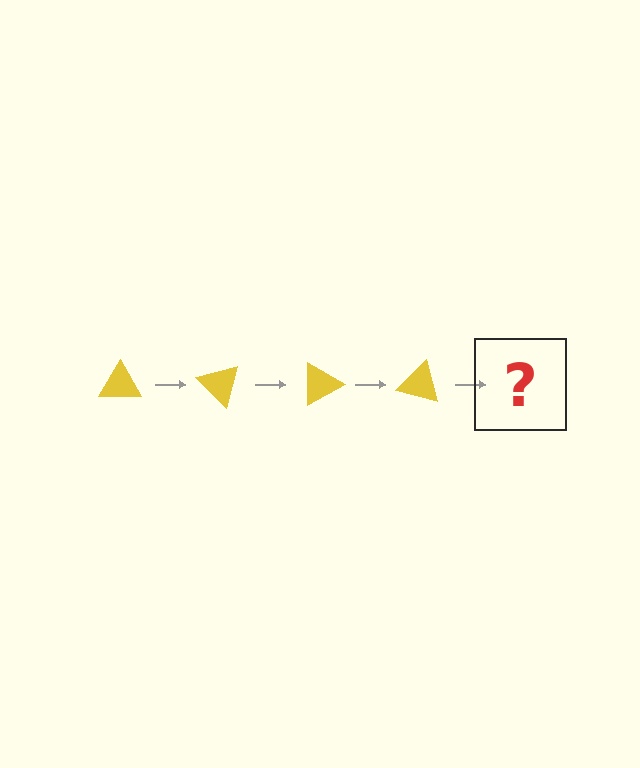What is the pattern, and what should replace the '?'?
The pattern is that the triangle rotates 45 degrees each step. The '?' should be a yellow triangle rotated 180 degrees.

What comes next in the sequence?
The next element should be a yellow triangle rotated 180 degrees.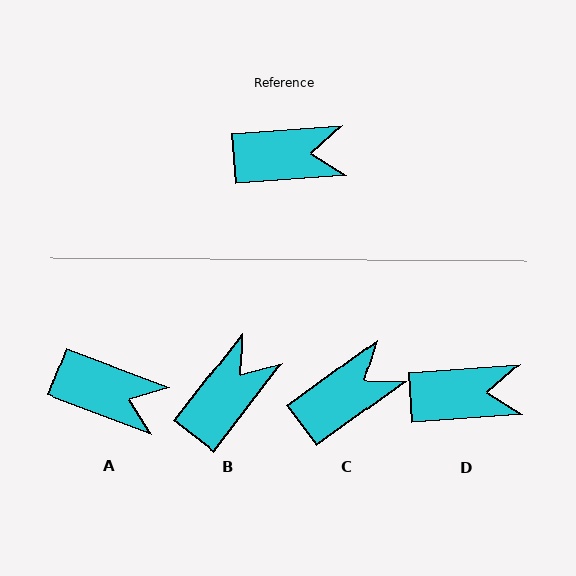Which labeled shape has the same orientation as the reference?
D.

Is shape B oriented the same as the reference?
No, it is off by about 48 degrees.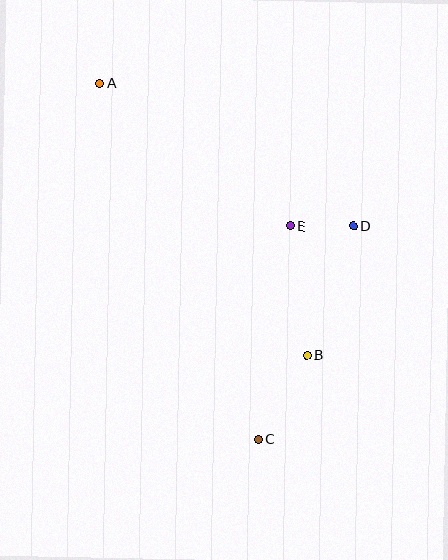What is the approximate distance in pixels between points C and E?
The distance between C and E is approximately 215 pixels.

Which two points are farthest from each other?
Points A and C are farthest from each other.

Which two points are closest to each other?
Points D and E are closest to each other.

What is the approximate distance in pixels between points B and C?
The distance between B and C is approximately 97 pixels.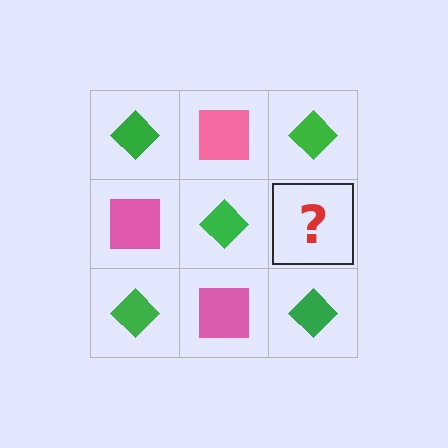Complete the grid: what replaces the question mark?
The question mark should be replaced with a pink square.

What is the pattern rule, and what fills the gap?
The rule is that it alternates green diamond and pink square in a checkerboard pattern. The gap should be filled with a pink square.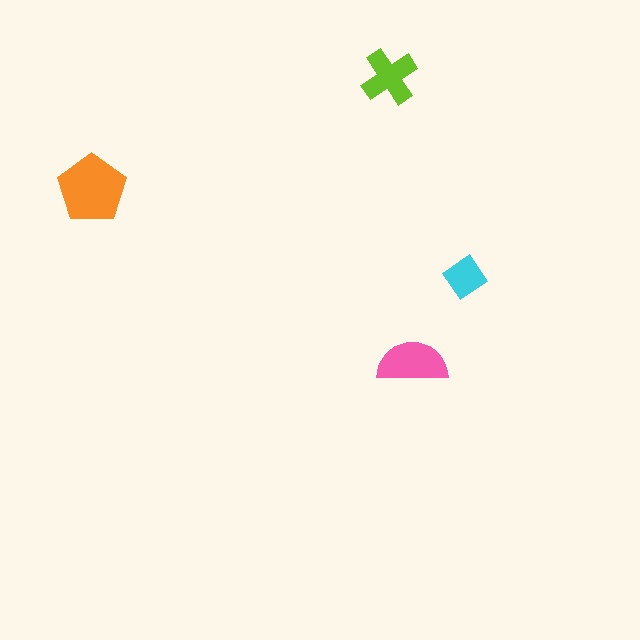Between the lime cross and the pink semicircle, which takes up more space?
The pink semicircle.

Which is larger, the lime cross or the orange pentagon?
The orange pentagon.